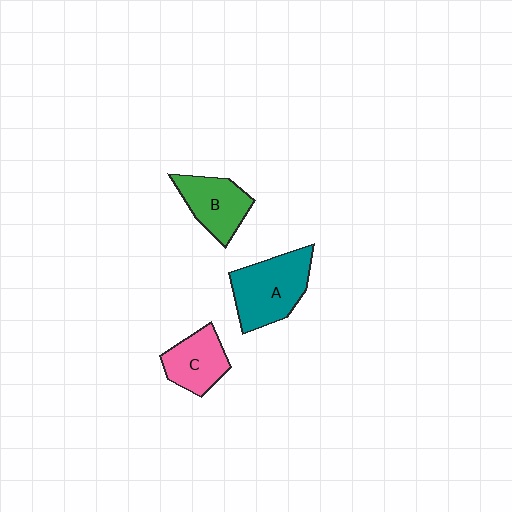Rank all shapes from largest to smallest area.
From largest to smallest: A (teal), B (green), C (pink).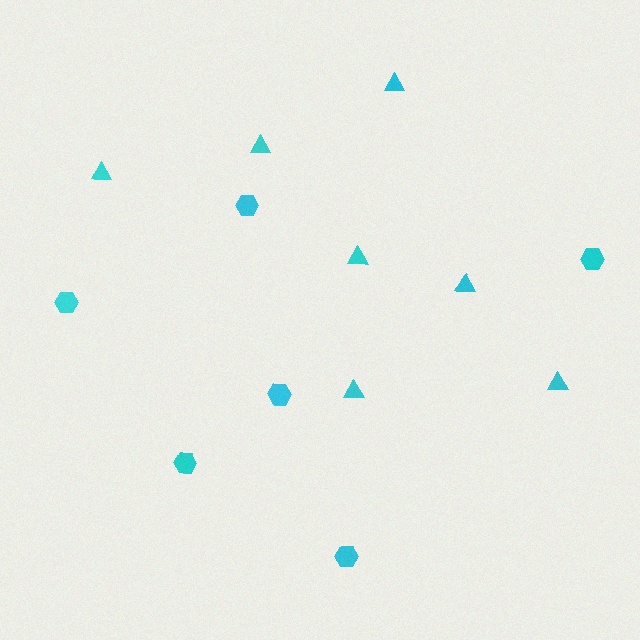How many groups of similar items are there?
There are 2 groups: one group of hexagons (6) and one group of triangles (7).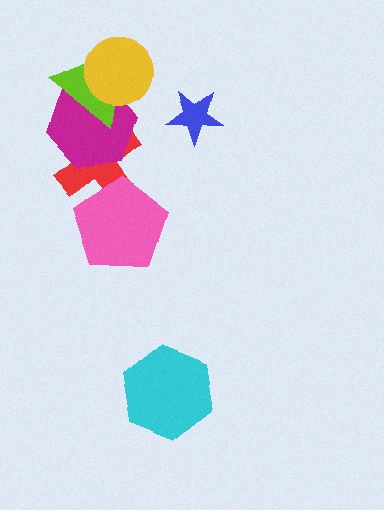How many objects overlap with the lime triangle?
3 objects overlap with the lime triangle.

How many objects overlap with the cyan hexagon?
0 objects overlap with the cyan hexagon.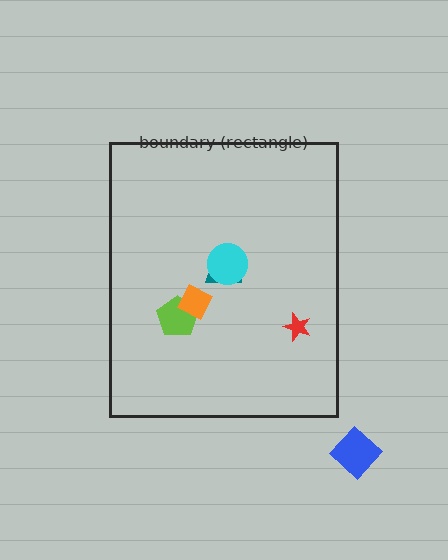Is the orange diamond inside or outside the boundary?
Inside.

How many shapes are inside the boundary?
5 inside, 1 outside.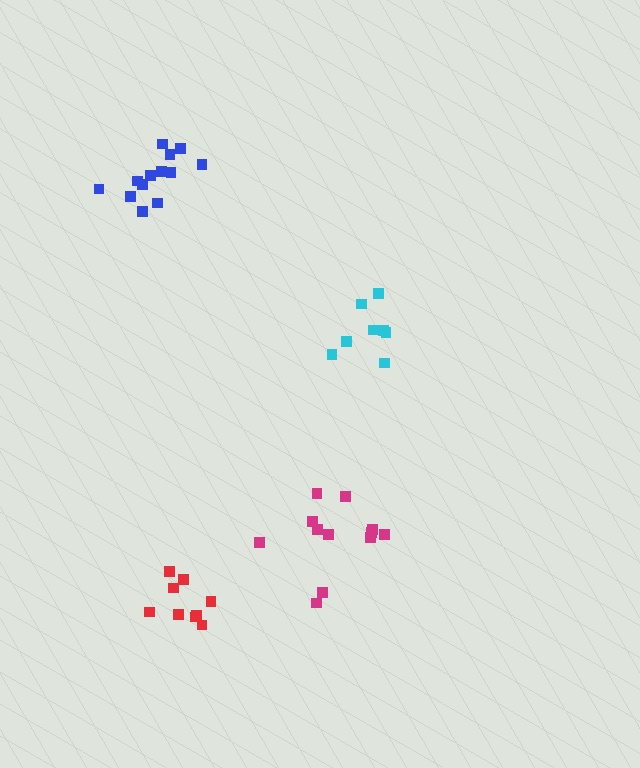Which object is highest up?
The blue cluster is topmost.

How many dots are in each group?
Group 1: 8 dots, Group 2: 12 dots, Group 3: 13 dots, Group 4: 9 dots (42 total).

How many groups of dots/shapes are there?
There are 4 groups.